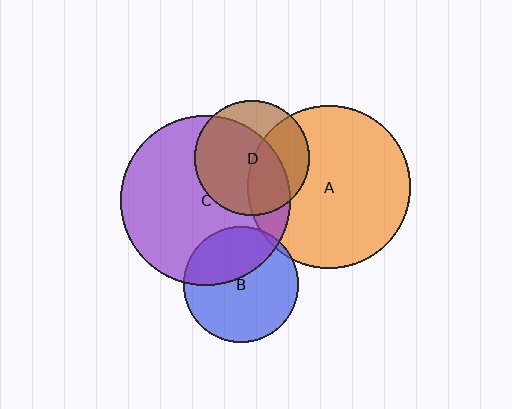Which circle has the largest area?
Circle C (purple).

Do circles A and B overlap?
Yes.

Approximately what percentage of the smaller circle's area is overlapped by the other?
Approximately 5%.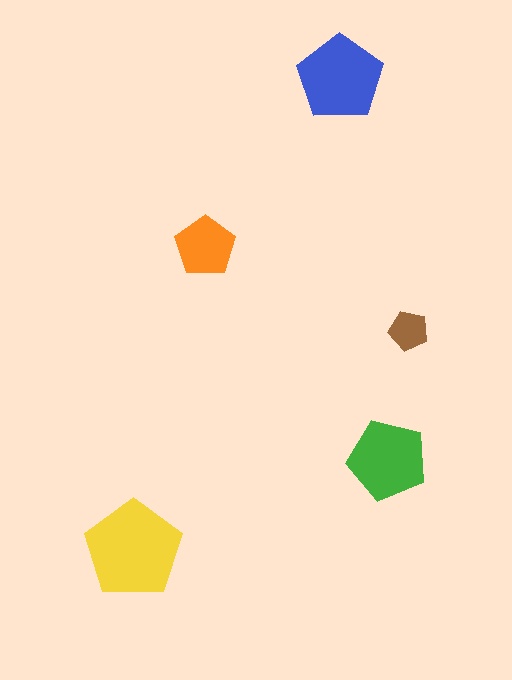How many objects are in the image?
There are 5 objects in the image.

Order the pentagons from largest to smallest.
the yellow one, the blue one, the green one, the orange one, the brown one.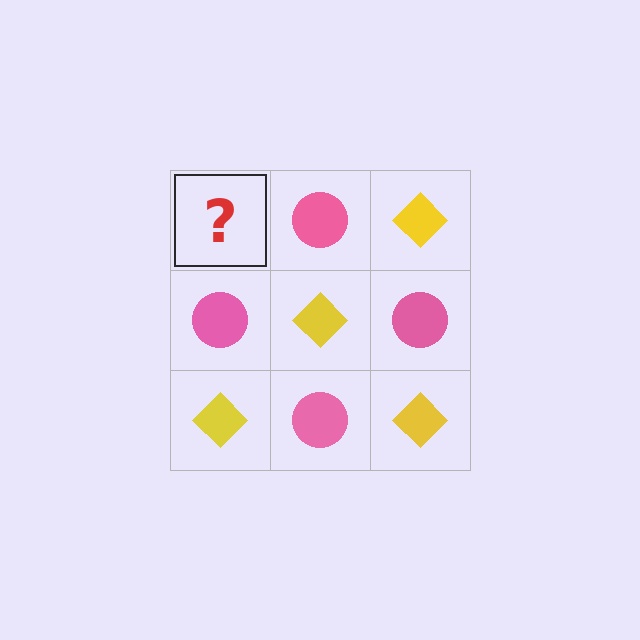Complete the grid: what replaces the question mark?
The question mark should be replaced with a yellow diamond.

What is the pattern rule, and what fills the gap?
The rule is that it alternates yellow diamond and pink circle in a checkerboard pattern. The gap should be filled with a yellow diamond.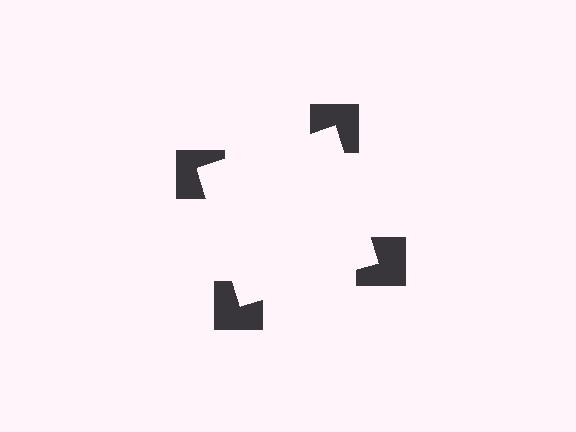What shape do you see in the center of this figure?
An illusory square — its edges are inferred from the aligned wedge cuts in the notched squares, not physically drawn.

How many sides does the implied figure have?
4 sides.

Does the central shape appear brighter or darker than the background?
It typically appears slightly brighter than the background, even though no actual brightness change is drawn.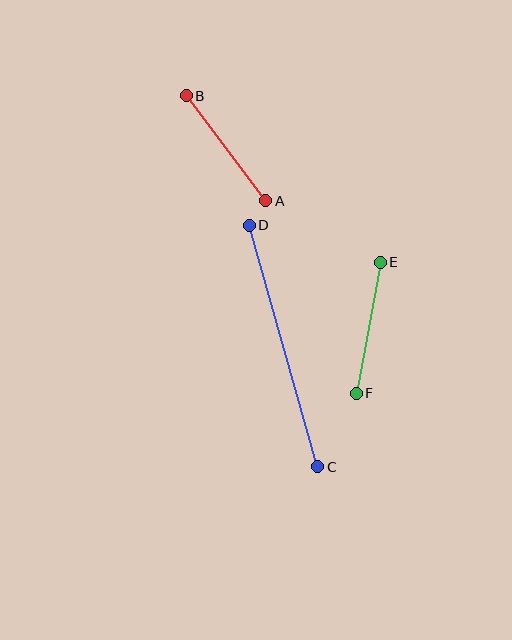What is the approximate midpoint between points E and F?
The midpoint is at approximately (368, 328) pixels.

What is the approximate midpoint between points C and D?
The midpoint is at approximately (283, 346) pixels.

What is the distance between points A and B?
The distance is approximately 132 pixels.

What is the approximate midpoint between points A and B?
The midpoint is at approximately (226, 148) pixels.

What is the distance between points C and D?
The distance is approximately 251 pixels.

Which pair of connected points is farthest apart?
Points C and D are farthest apart.